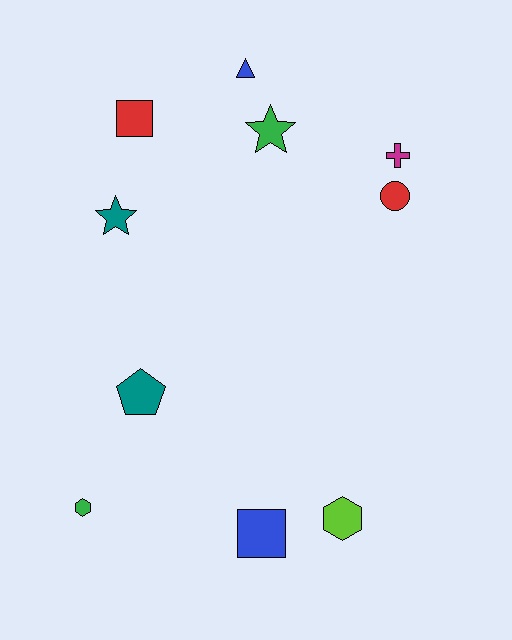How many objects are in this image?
There are 10 objects.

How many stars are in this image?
There are 2 stars.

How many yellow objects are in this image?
There are no yellow objects.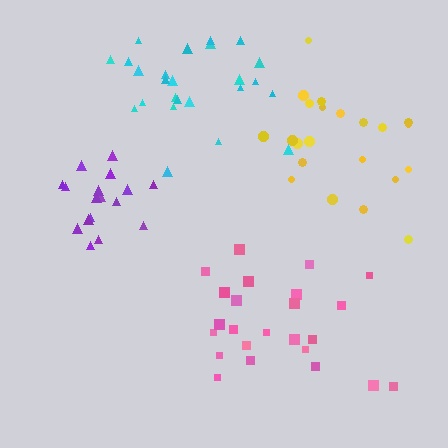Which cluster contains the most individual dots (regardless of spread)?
Cyan (25).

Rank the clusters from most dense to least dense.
purple, cyan, yellow, pink.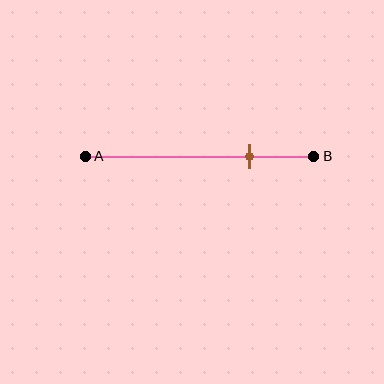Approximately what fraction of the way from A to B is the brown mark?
The brown mark is approximately 70% of the way from A to B.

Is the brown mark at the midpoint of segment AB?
No, the mark is at about 70% from A, not at the 50% midpoint.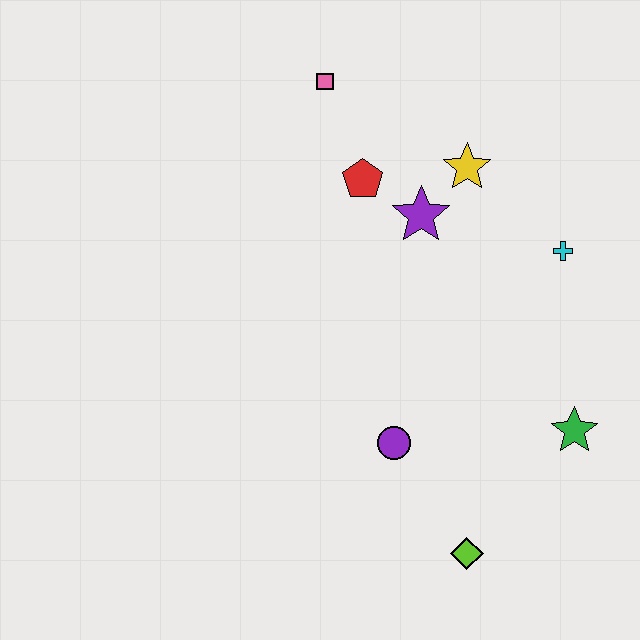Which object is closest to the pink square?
The red pentagon is closest to the pink square.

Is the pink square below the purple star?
No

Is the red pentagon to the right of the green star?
No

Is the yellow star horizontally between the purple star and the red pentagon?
No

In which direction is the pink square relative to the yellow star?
The pink square is to the left of the yellow star.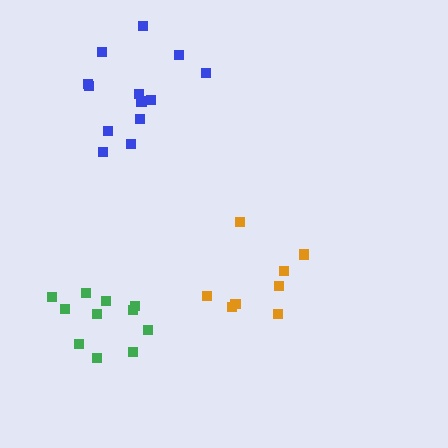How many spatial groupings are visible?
There are 3 spatial groupings.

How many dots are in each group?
Group 1: 8 dots, Group 2: 13 dots, Group 3: 11 dots (32 total).